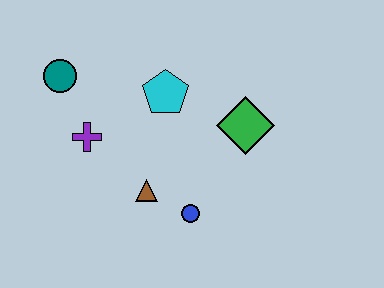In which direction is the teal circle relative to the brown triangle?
The teal circle is above the brown triangle.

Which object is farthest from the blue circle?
The teal circle is farthest from the blue circle.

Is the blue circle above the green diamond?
No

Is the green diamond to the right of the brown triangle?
Yes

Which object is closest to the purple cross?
The teal circle is closest to the purple cross.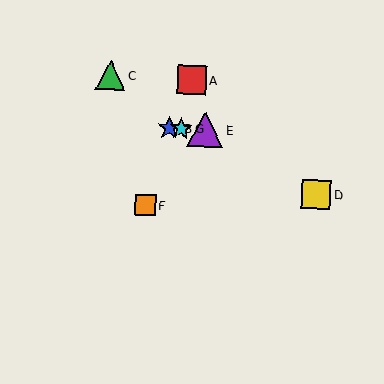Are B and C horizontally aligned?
No, B is at y≈128 and C is at y≈75.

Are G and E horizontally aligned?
Yes, both are at y≈129.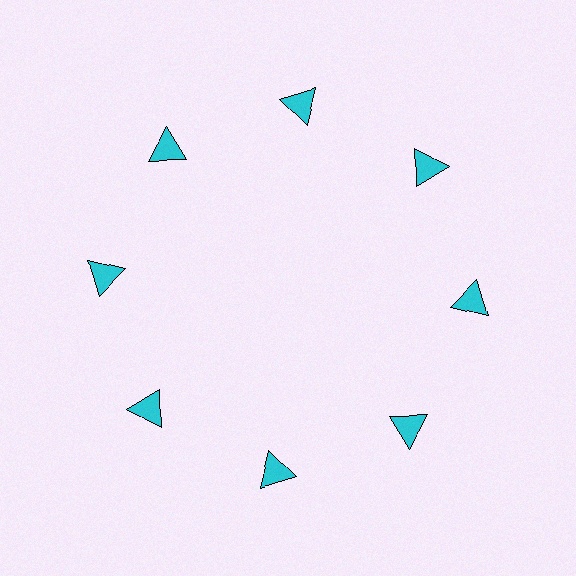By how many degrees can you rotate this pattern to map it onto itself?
The pattern maps onto itself every 45 degrees of rotation.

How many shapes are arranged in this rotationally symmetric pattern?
There are 8 shapes, arranged in 8 groups of 1.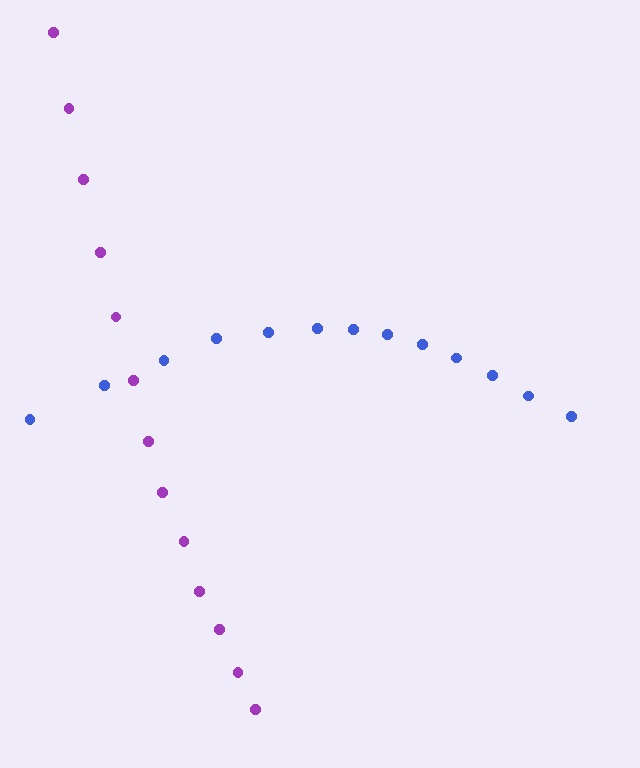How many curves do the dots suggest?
There are 2 distinct paths.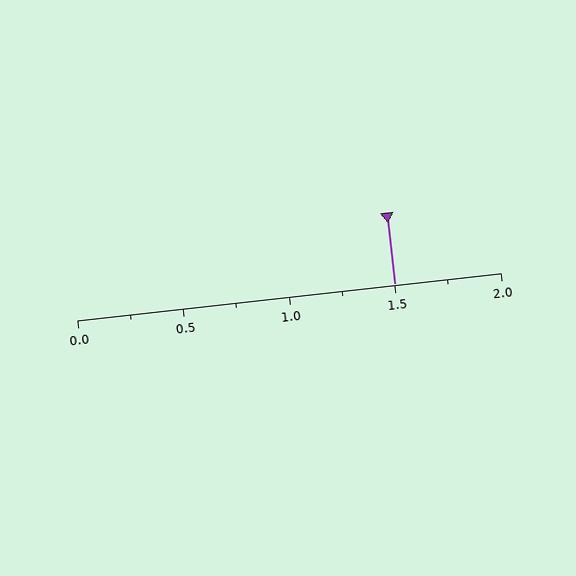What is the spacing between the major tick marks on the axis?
The major ticks are spaced 0.5 apart.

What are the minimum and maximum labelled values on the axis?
The axis runs from 0.0 to 2.0.